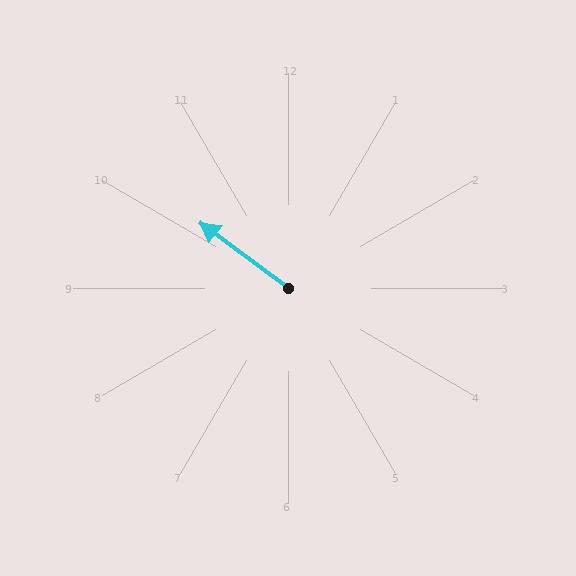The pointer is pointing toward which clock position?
Roughly 10 o'clock.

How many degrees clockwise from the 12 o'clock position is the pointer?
Approximately 307 degrees.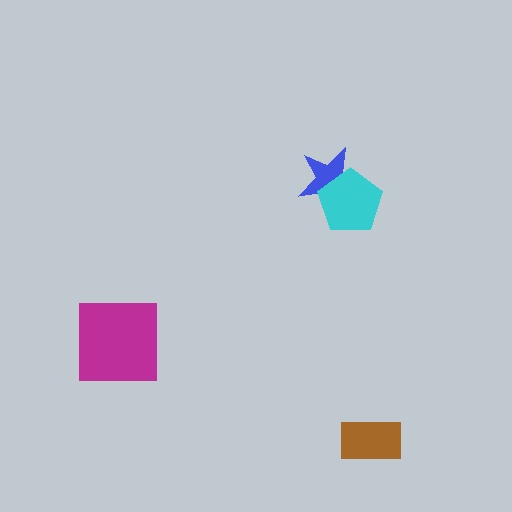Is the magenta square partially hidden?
No, no other shape covers it.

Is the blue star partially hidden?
Yes, it is partially covered by another shape.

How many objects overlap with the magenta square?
0 objects overlap with the magenta square.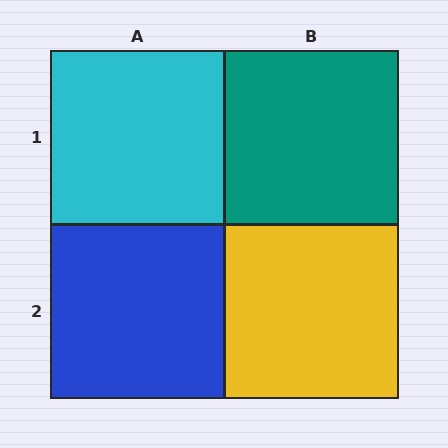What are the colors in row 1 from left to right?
Cyan, teal.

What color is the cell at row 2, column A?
Blue.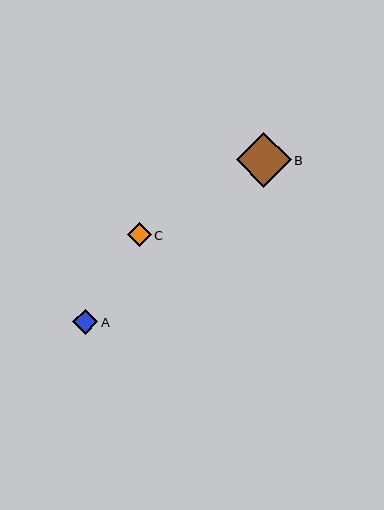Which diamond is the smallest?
Diamond C is the smallest with a size of approximately 24 pixels.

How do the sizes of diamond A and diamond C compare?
Diamond A and diamond C are approximately the same size.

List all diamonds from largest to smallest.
From largest to smallest: B, A, C.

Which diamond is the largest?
Diamond B is the largest with a size of approximately 55 pixels.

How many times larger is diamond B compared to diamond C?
Diamond B is approximately 2.3 times the size of diamond C.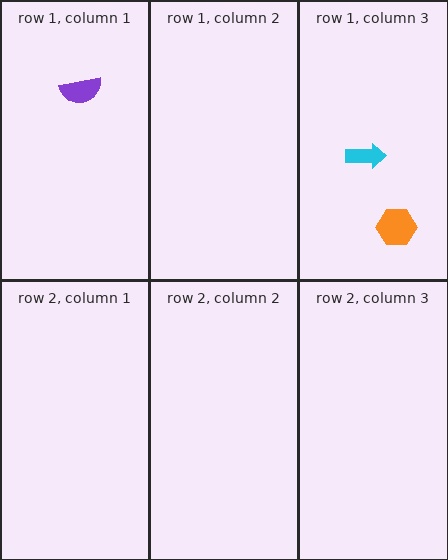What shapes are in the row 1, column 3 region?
The orange hexagon, the cyan arrow.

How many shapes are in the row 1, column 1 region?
1.